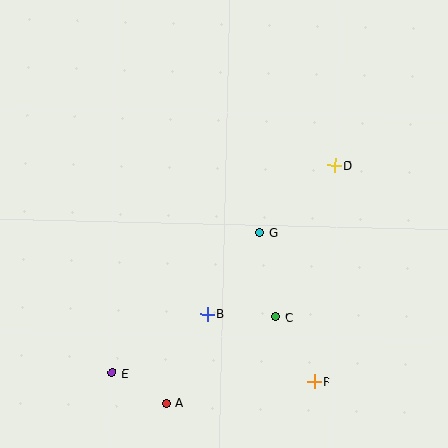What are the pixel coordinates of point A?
Point A is at (166, 403).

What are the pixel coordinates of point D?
Point D is at (335, 165).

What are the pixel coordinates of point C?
Point C is at (276, 317).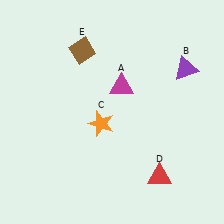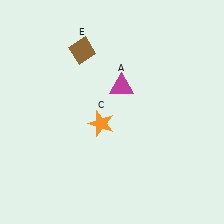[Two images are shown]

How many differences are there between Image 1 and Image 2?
There are 2 differences between the two images.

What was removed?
The purple triangle (B), the red triangle (D) were removed in Image 2.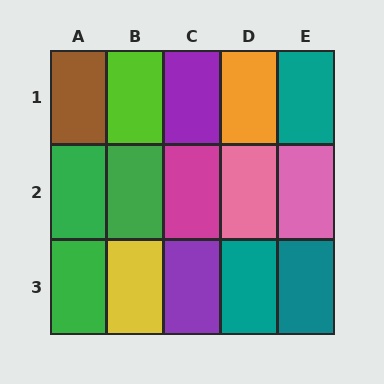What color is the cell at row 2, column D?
Pink.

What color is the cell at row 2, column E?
Pink.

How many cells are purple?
2 cells are purple.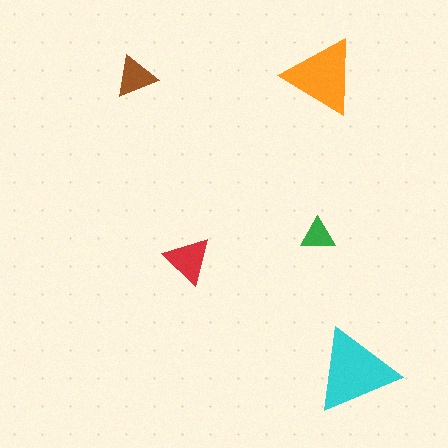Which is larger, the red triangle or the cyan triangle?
The cyan one.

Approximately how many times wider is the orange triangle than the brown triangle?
About 2 times wider.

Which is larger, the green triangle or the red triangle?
The red one.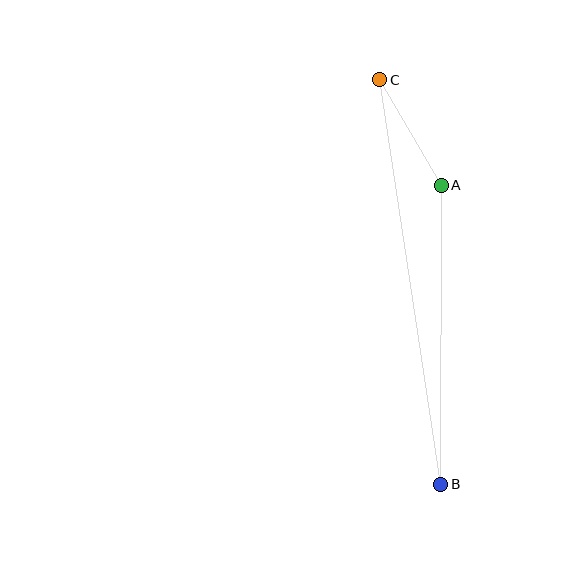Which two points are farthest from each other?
Points B and C are farthest from each other.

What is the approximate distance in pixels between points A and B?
The distance between A and B is approximately 299 pixels.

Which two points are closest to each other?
Points A and C are closest to each other.